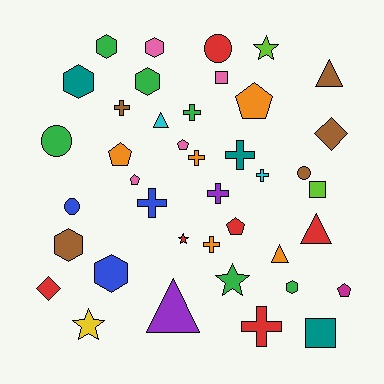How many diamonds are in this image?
There are 2 diamonds.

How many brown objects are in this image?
There are 5 brown objects.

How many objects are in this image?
There are 40 objects.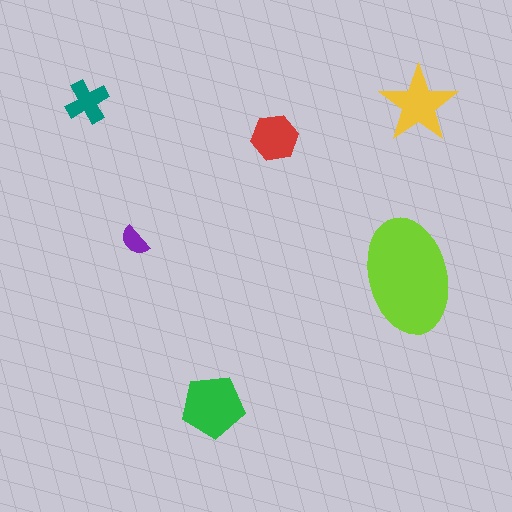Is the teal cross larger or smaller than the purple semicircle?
Larger.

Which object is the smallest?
The purple semicircle.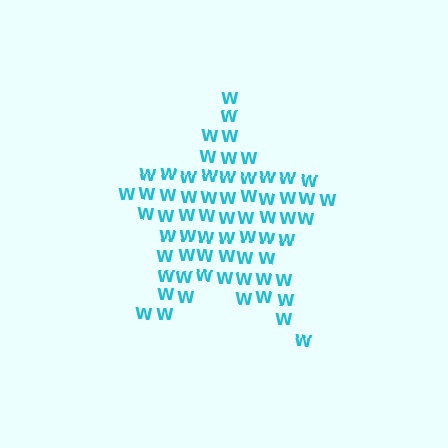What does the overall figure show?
The overall figure shows a star.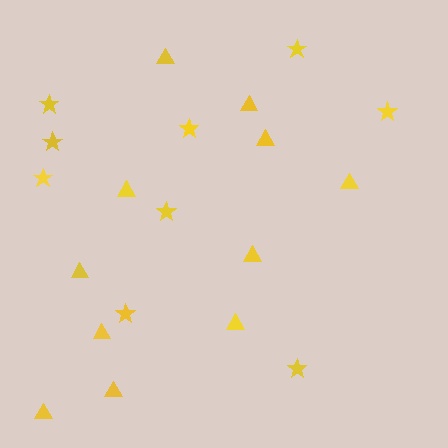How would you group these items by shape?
There are 2 groups: one group of stars (9) and one group of triangles (11).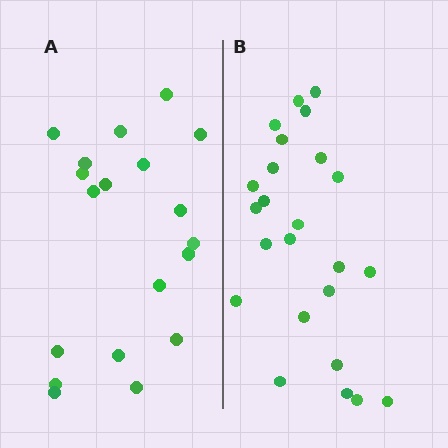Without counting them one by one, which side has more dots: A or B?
Region B (the right region) has more dots.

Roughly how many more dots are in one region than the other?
Region B has about 5 more dots than region A.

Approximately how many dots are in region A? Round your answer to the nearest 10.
About 20 dots. (The exact count is 19, which rounds to 20.)